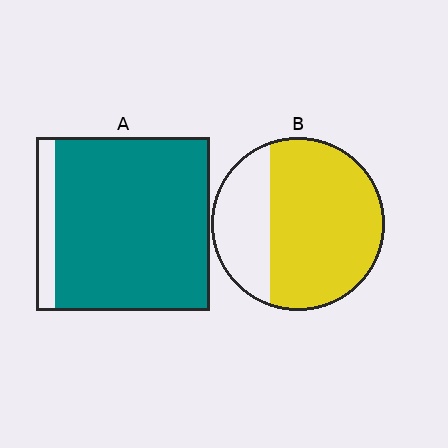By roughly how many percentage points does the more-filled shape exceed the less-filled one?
By roughly 20 percentage points (A over B).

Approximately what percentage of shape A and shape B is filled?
A is approximately 90% and B is approximately 70%.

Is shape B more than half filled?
Yes.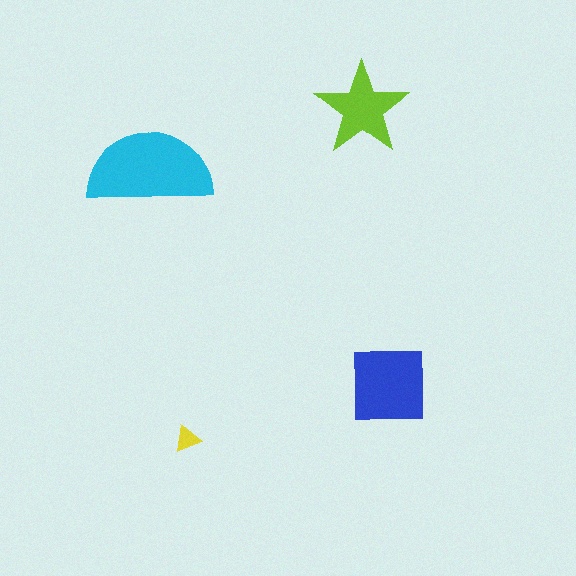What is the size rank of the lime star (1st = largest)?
3rd.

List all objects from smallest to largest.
The yellow triangle, the lime star, the blue square, the cyan semicircle.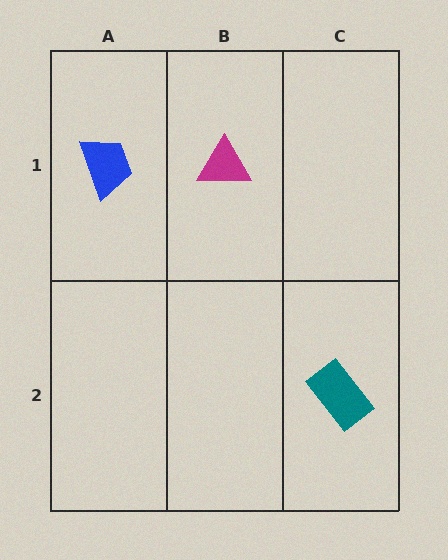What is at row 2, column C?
A teal rectangle.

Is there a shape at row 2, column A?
No, that cell is empty.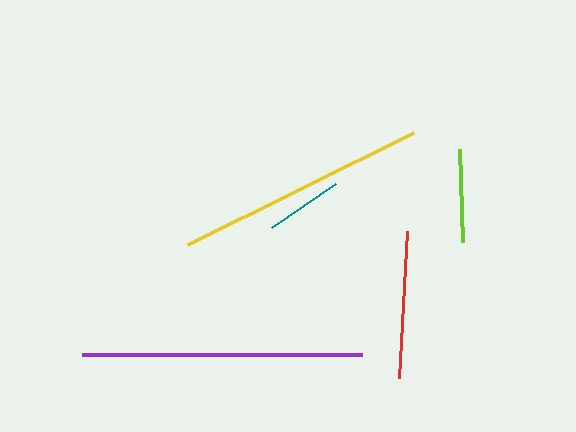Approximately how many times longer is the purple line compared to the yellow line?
The purple line is approximately 1.1 times the length of the yellow line.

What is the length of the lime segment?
The lime segment is approximately 93 pixels long.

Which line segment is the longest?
The purple line is the longest at approximately 280 pixels.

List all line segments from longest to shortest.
From longest to shortest: purple, yellow, red, lime, teal.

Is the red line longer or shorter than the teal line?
The red line is longer than the teal line.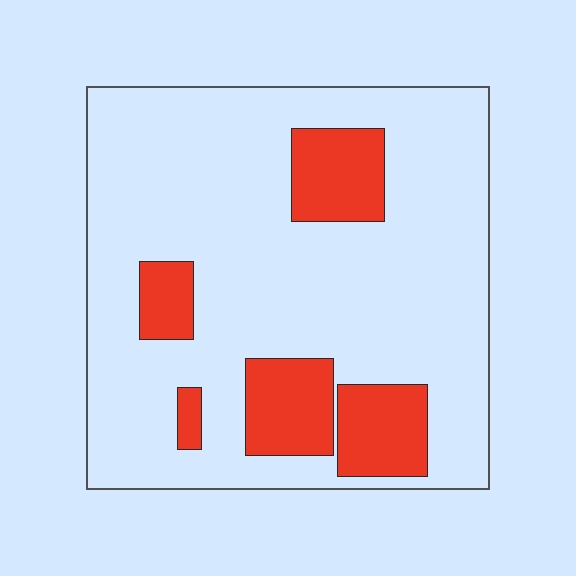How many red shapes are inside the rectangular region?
5.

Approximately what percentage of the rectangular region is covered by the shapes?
Approximately 20%.